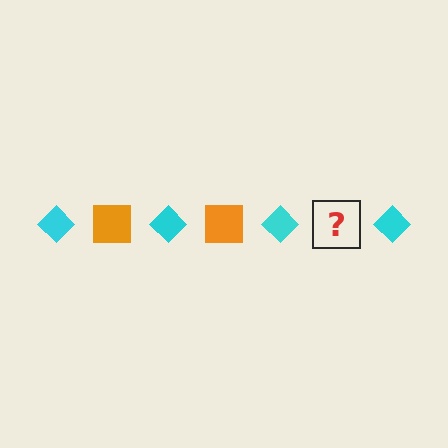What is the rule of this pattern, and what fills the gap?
The rule is that the pattern alternates between cyan diamond and orange square. The gap should be filled with an orange square.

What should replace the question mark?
The question mark should be replaced with an orange square.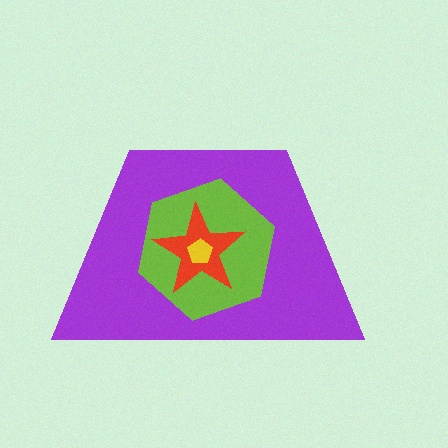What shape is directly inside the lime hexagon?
The red star.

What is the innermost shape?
The yellow pentagon.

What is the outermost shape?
The purple trapezoid.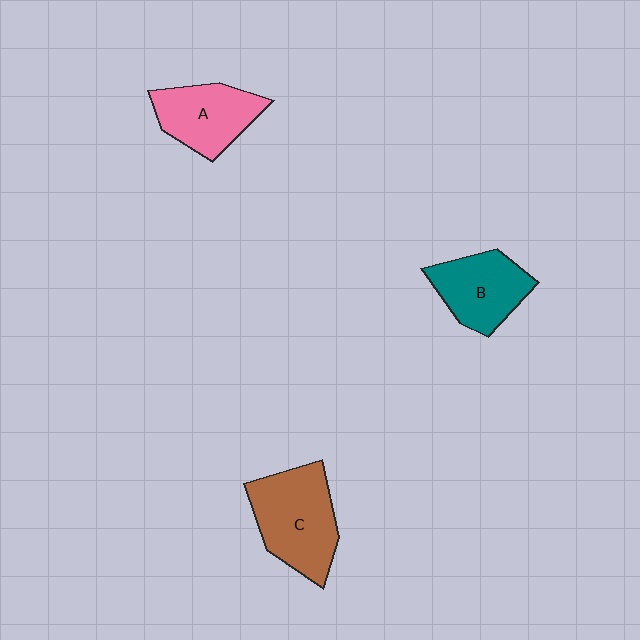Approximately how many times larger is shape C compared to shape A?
Approximately 1.3 times.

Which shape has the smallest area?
Shape A (pink).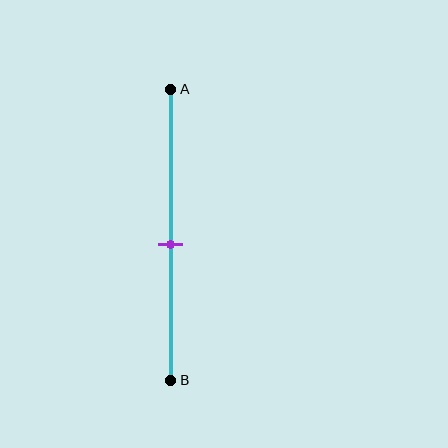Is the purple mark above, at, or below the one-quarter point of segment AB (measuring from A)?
The purple mark is below the one-quarter point of segment AB.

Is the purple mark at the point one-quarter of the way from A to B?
No, the mark is at about 55% from A, not at the 25% one-quarter point.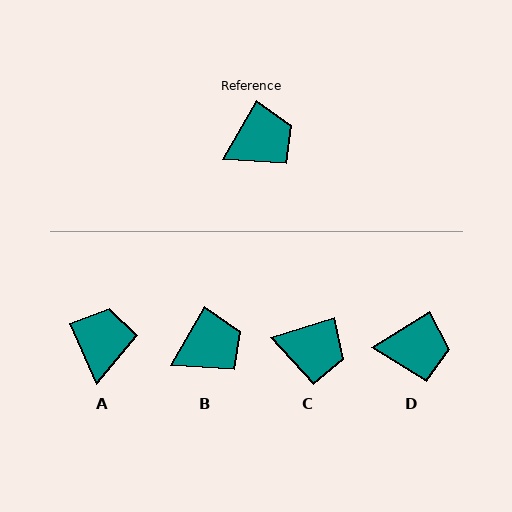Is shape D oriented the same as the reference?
No, it is off by about 28 degrees.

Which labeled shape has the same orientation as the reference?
B.